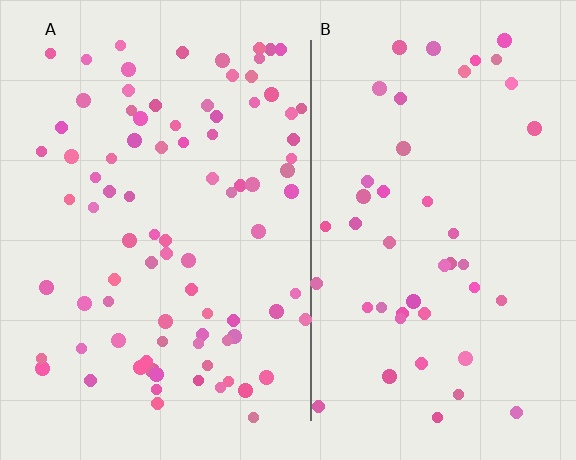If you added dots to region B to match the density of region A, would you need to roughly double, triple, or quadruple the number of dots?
Approximately double.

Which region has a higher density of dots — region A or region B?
A (the left).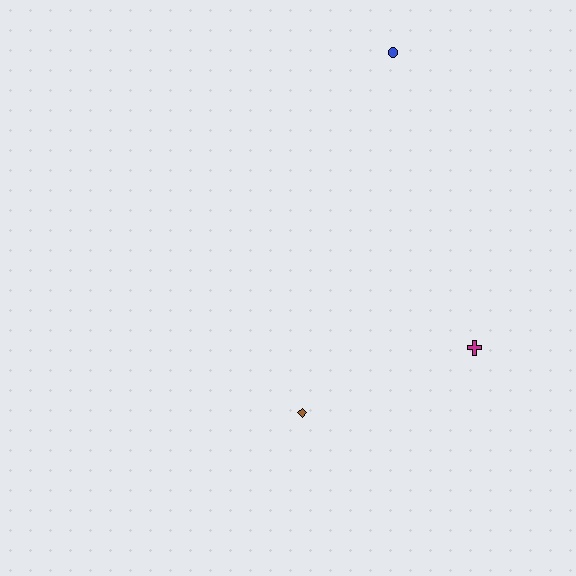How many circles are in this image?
There is 1 circle.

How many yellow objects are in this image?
There are no yellow objects.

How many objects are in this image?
There are 3 objects.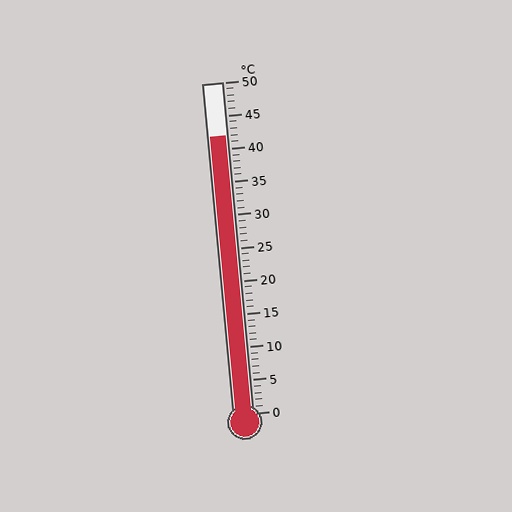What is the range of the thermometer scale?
The thermometer scale ranges from 0°C to 50°C.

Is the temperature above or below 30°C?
The temperature is above 30°C.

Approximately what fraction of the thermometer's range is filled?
The thermometer is filled to approximately 85% of its range.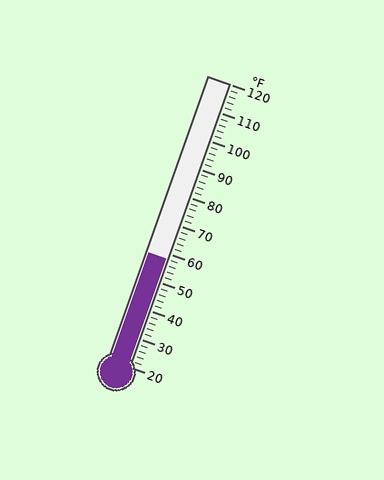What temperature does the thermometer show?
The thermometer shows approximately 58°F.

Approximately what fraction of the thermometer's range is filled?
The thermometer is filled to approximately 40% of its range.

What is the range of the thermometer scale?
The thermometer scale ranges from 20°F to 120°F.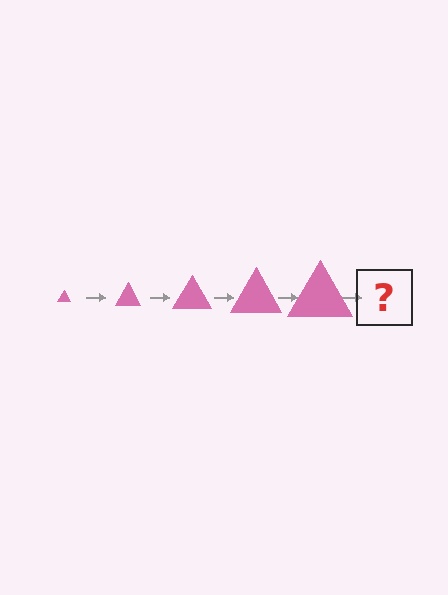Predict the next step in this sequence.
The next step is a pink triangle, larger than the previous one.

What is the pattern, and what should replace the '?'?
The pattern is that the triangle gets progressively larger each step. The '?' should be a pink triangle, larger than the previous one.